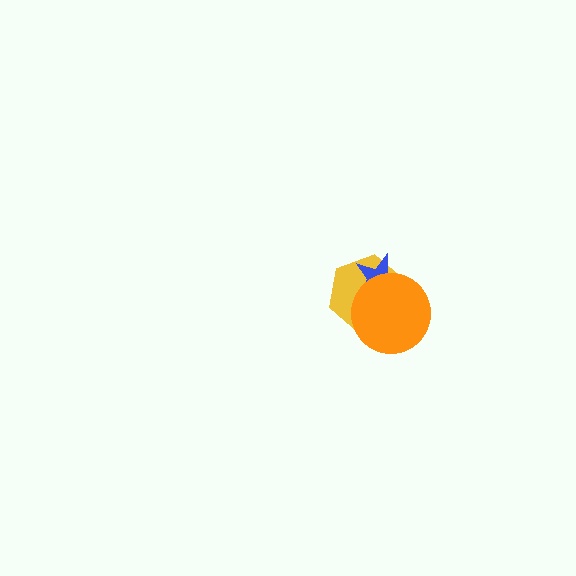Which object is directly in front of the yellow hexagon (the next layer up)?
The blue star is directly in front of the yellow hexagon.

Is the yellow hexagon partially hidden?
Yes, it is partially covered by another shape.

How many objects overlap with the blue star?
2 objects overlap with the blue star.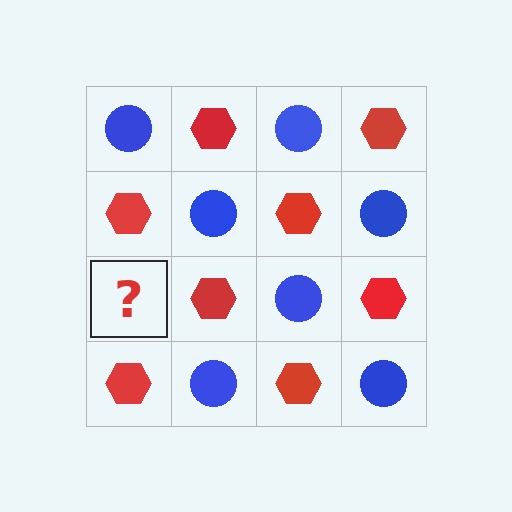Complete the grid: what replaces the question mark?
The question mark should be replaced with a blue circle.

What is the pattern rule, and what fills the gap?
The rule is that it alternates blue circle and red hexagon in a checkerboard pattern. The gap should be filled with a blue circle.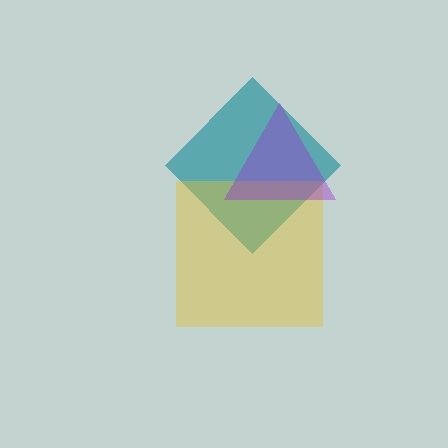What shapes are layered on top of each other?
The layered shapes are: a teal diamond, a yellow square, a purple triangle.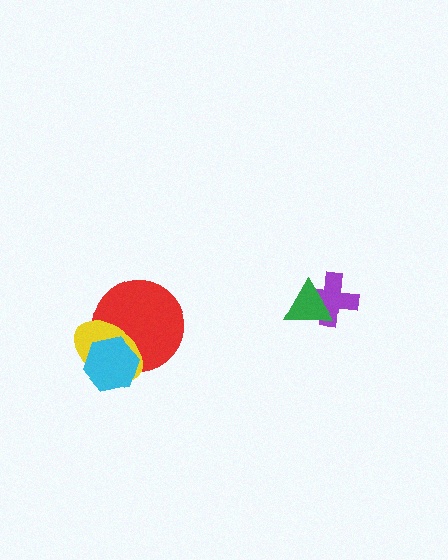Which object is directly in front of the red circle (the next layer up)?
The yellow ellipse is directly in front of the red circle.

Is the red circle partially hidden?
Yes, it is partially covered by another shape.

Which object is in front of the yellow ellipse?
The cyan hexagon is in front of the yellow ellipse.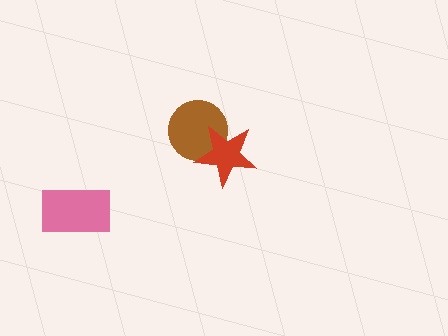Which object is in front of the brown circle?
The red star is in front of the brown circle.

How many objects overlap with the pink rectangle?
0 objects overlap with the pink rectangle.